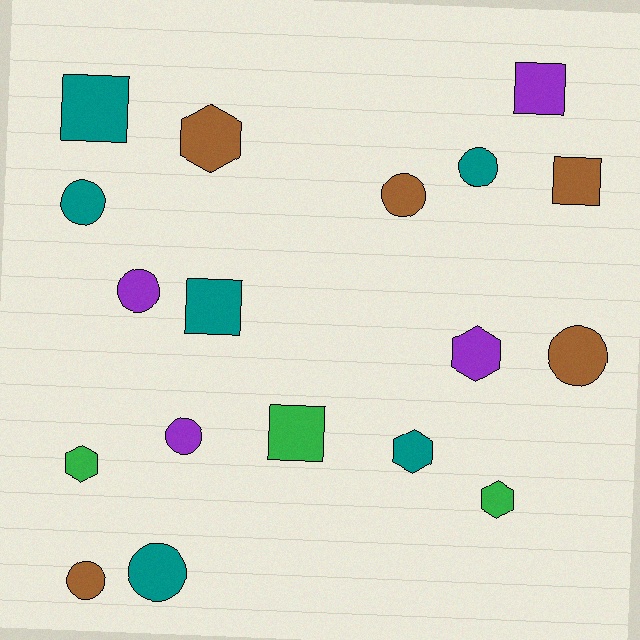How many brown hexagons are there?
There is 1 brown hexagon.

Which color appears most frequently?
Teal, with 6 objects.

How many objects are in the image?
There are 18 objects.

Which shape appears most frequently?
Circle, with 8 objects.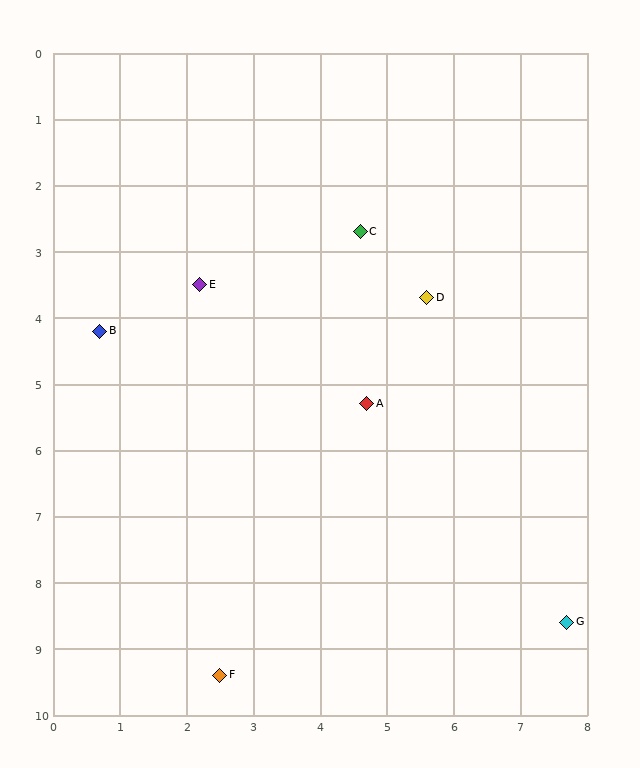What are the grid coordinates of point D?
Point D is at approximately (5.6, 3.7).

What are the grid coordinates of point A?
Point A is at approximately (4.7, 5.3).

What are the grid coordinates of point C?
Point C is at approximately (4.6, 2.7).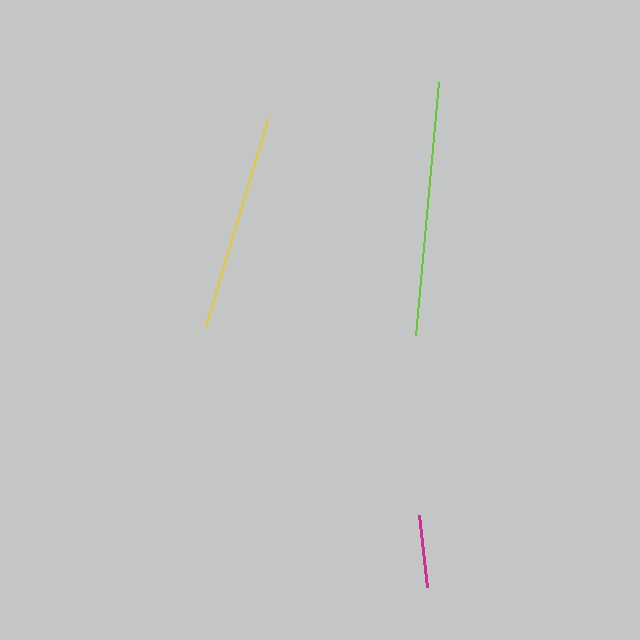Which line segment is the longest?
The lime line is the longest at approximately 254 pixels.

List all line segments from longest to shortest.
From longest to shortest: lime, yellow, magenta.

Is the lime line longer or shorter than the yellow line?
The lime line is longer than the yellow line.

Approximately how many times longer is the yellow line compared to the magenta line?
The yellow line is approximately 3.0 times the length of the magenta line.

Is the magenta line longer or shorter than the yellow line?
The yellow line is longer than the magenta line.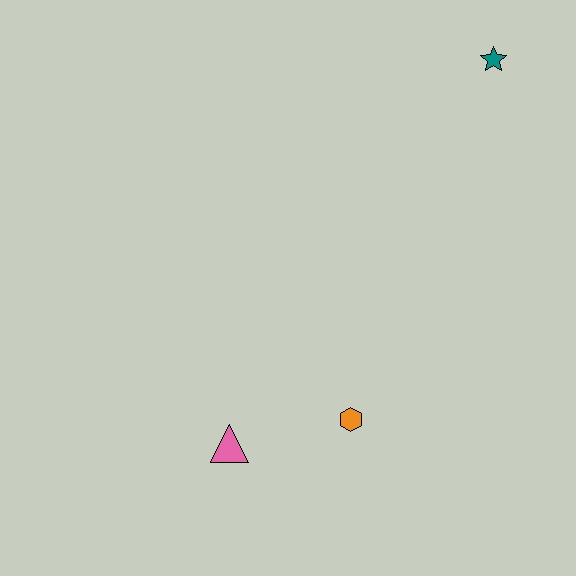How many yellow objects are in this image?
There are no yellow objects.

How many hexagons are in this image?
There is 1 hexagon.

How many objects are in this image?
There are 3 objects.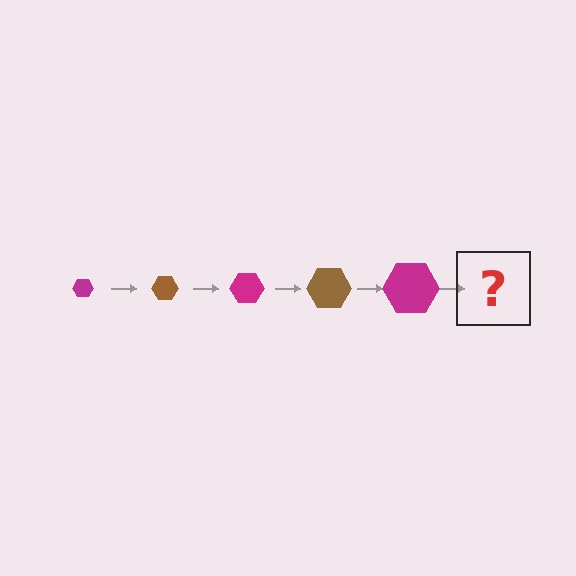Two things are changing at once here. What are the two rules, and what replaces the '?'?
The two rules are that the hexagon grows larger each step and the color cycles through magenta and brown. The '?' should be a brown hexagon, larger than the previous one.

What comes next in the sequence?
The next element should be a brown hexagon, larger than the previous one.